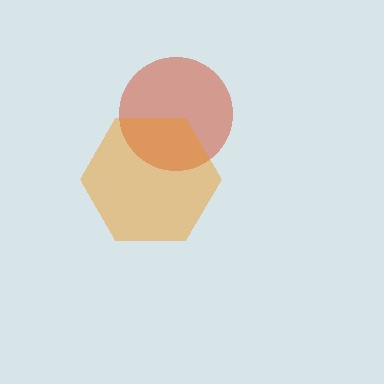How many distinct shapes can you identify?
There are 2 distinct shapes: a red circle, an orange hexagon.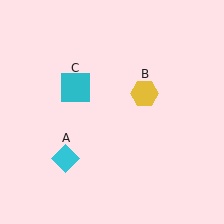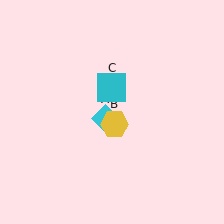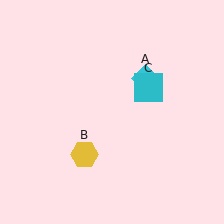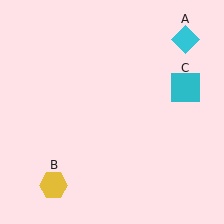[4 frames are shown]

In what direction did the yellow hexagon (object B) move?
The yellow hexagon (object B) moved down and to the left.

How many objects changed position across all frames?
3 objects changed position: cyan diamond (object A), yellow hexagon (object B), cyan square (object C).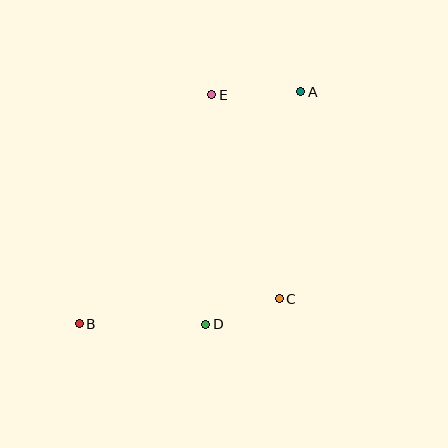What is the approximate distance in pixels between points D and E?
The distance between D and E is approximately 230 pixels.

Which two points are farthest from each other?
Points A and B are farthest from each other.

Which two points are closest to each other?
Points C and D are closest to each other.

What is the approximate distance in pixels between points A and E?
The distance between A and E is approximately 89 pixels.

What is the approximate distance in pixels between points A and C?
The distance between A and C is approximately 208 pixels.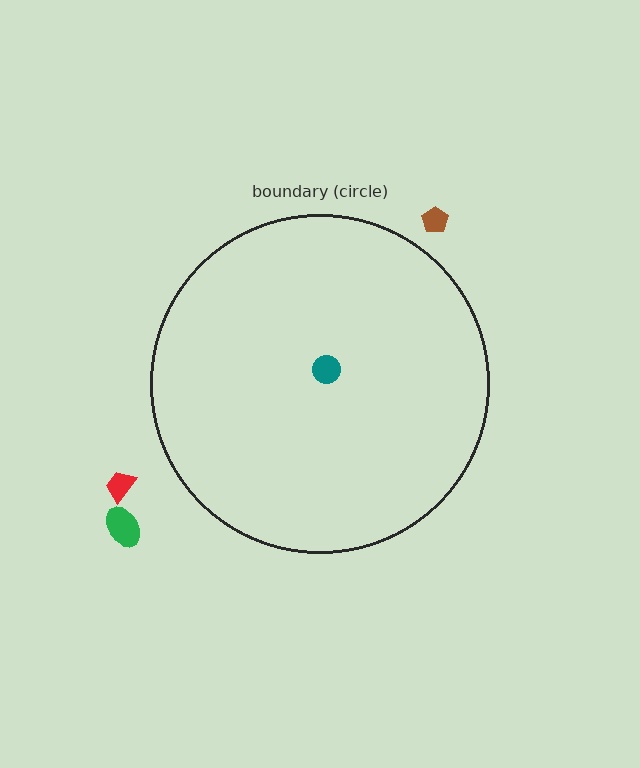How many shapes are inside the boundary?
1 inside, 3 outside.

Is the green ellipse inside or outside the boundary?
Outside.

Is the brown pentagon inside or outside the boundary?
Outside.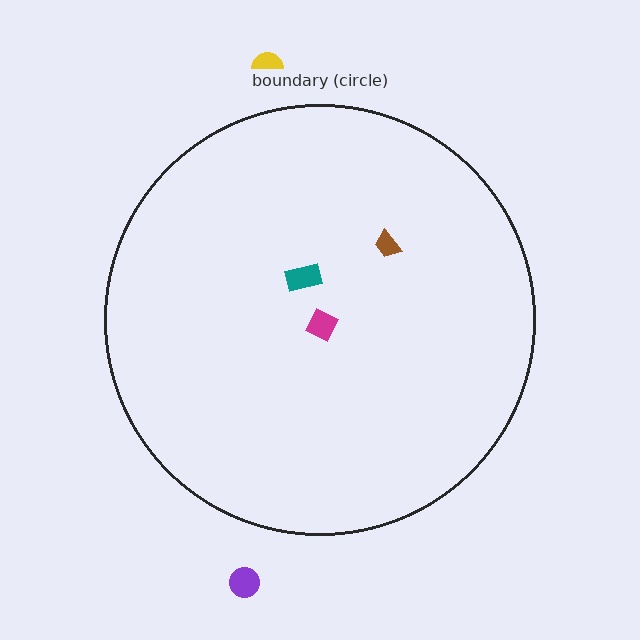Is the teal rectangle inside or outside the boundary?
Inside.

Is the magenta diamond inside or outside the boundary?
Inside.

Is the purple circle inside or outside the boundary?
Outside.